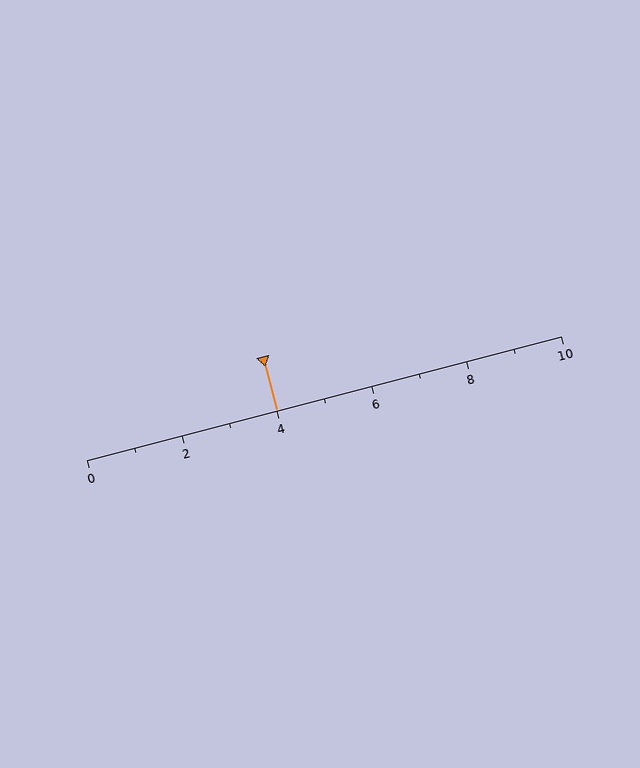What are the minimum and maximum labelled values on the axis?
The axis runs from 0 to 10.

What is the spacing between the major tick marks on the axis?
The major ticks are spaced 2 apart.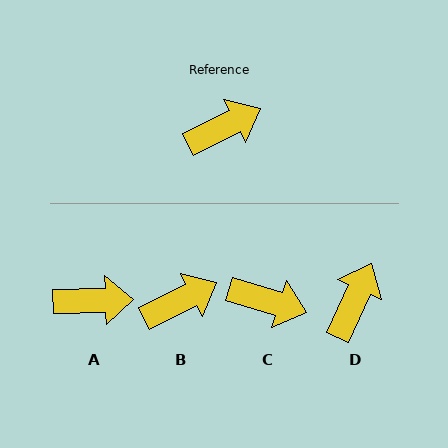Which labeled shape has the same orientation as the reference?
B.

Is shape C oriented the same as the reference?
No, it is off by about 44 degrees.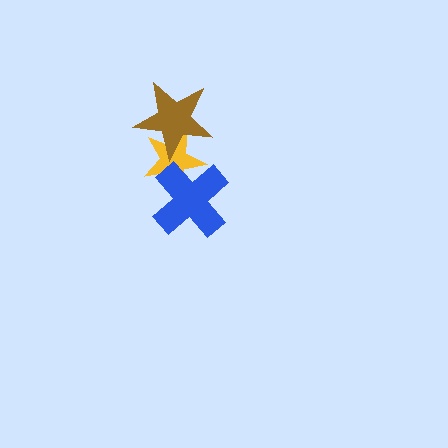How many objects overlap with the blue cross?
1 object overlaps with the blue cross.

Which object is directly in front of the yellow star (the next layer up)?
The brown star is directly in front of the yellow star.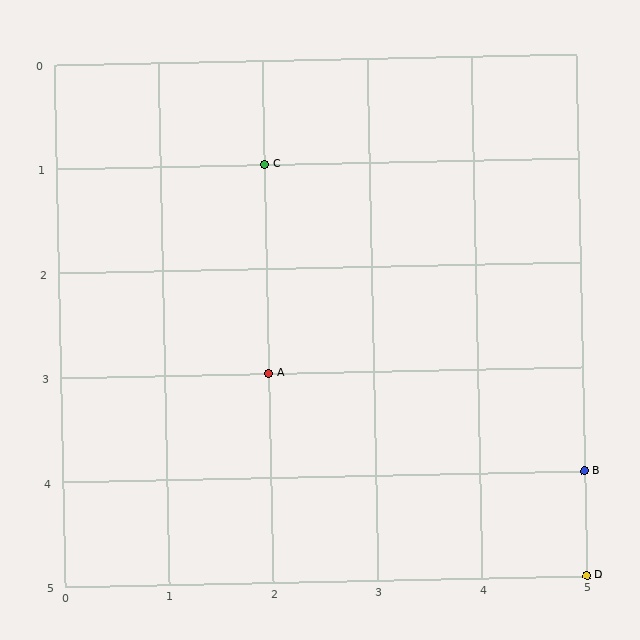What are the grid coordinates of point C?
Point C is at grid coordinates (2, 1).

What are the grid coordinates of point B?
Point B is at grid coordinates (5, 4).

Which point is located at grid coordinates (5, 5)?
Point D is at (5, 5).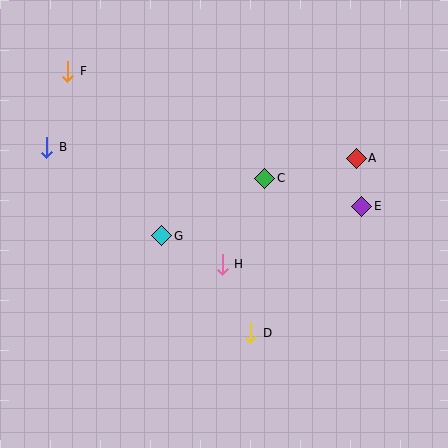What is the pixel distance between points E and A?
The distance between E and A is 48 pixels.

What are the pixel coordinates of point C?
Point C is at (265, 178).